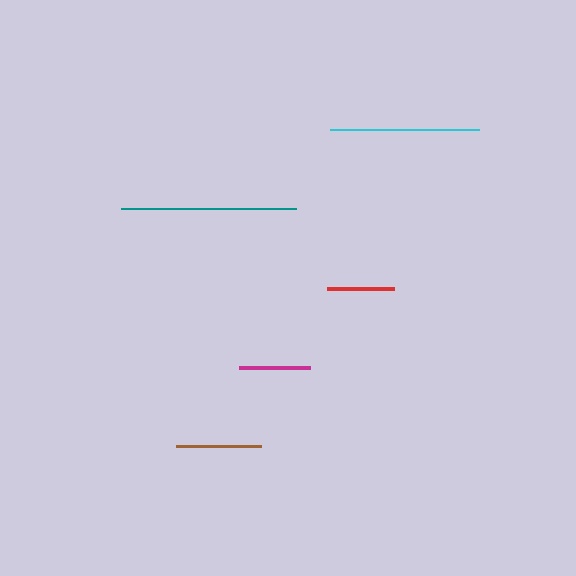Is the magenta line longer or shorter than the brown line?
The brown line is longer than the magenta line.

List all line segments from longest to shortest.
From longest to shortest: teal, cyan, brown, magenta, red.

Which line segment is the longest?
The teal line is the longest at approximately 175 pixels.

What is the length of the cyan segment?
The cyan segment is approximately 149 pixels long.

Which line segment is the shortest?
The red line is the shortest at approximately 66 pixels.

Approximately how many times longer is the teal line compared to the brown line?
The teal line is approximately 2.1 times the length of the brown line.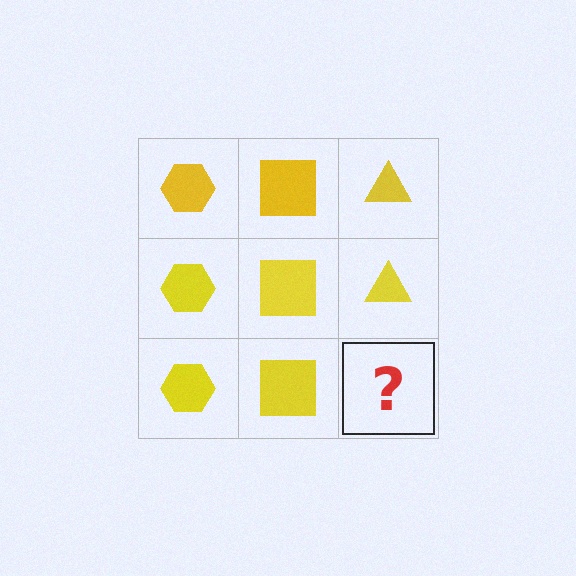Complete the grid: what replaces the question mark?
The question mark should be replaced with a yellow triangle.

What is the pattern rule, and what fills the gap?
The rule is that each column has a consistent shape. The gap should be filled with a yellow triangle.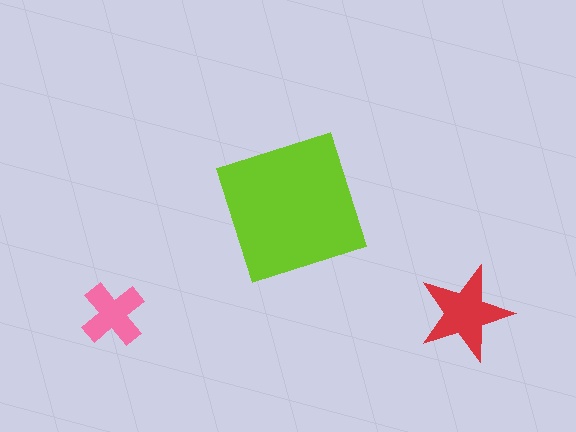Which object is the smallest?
The pink cross.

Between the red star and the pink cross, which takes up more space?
The red star.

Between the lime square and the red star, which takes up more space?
The lime square.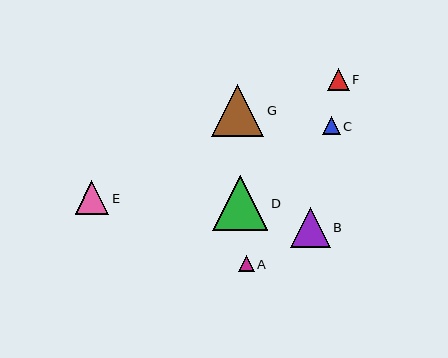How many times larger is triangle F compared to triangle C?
Triangle F is approximately 1.2 times the size of triangle C.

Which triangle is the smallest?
Triangle A is the smallest with a size of approximately 16 pixels.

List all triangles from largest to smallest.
From largest to smallest: D, G, B, E, F, C, A.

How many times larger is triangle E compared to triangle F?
Triangle E is approximately 1.6 times the size of triangle F.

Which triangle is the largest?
Triangle D is the largest with a size of approximately 55 pixels.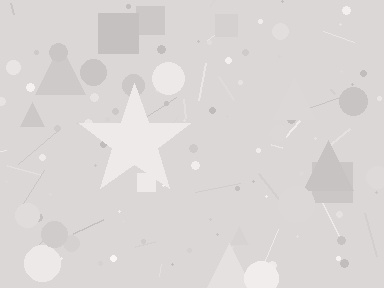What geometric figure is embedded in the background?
A star is embedded in the background.